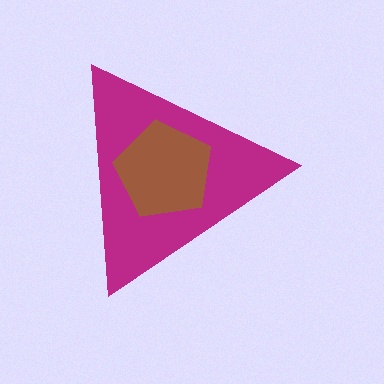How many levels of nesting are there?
2.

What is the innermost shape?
The brown pentagon.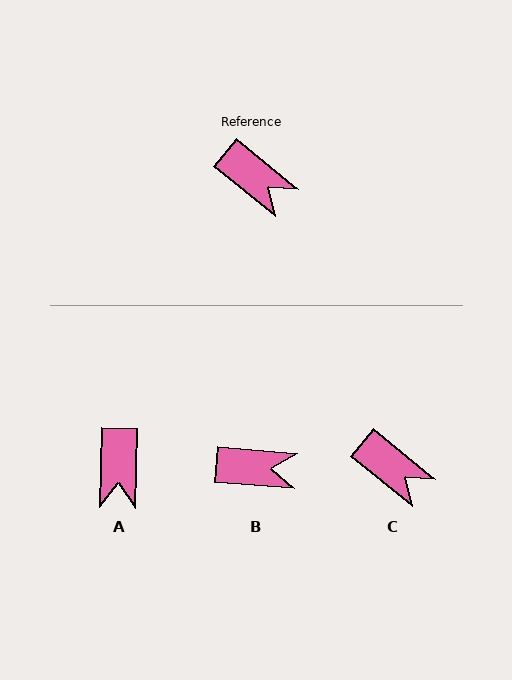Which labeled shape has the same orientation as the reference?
C.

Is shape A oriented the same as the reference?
No, it is off by about 52 degrees.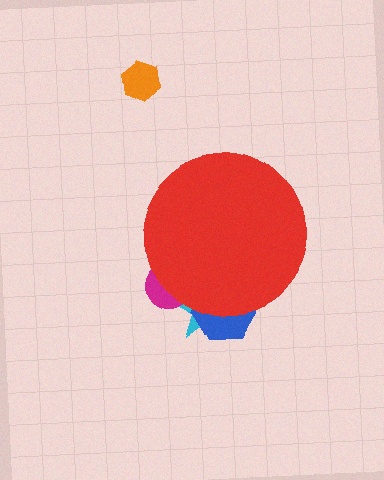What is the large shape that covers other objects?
A red circle.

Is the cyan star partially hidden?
Yes, the cyan star is partially hidden behind the red circle.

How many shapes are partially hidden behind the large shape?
3 shapes are partially hidden.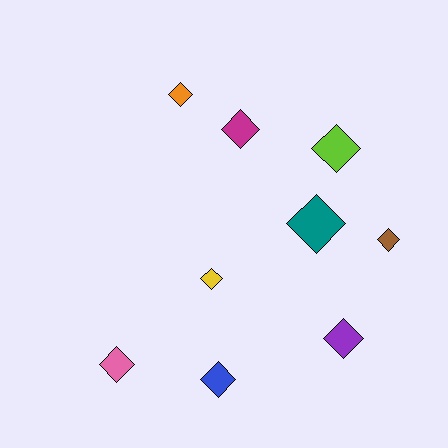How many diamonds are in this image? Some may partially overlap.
There are 9 diamonds.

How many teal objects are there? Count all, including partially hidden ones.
There is 1 teal object.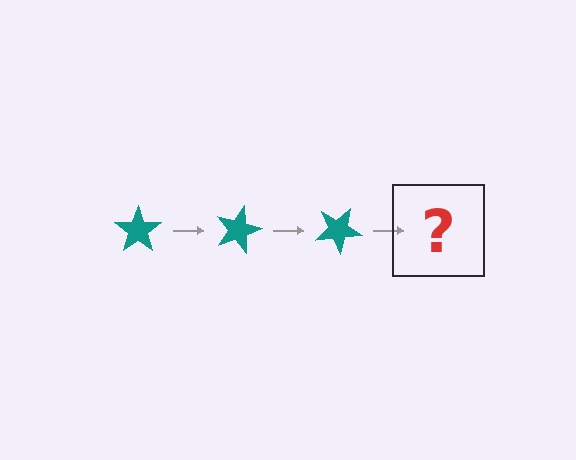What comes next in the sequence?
The next element should be a teal star rotated 45 degrees.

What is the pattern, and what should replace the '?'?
The pattern is that the star rotates 15 degrees each step. The '?' should be a teal star rotated 45 degrees.